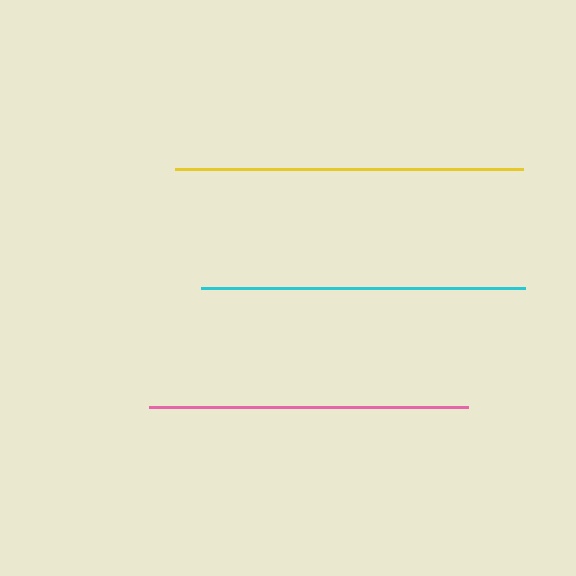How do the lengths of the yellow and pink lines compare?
The yellow and pink lines are approximately the same length.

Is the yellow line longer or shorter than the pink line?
The yellow line is longer than the pink line.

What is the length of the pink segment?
The pink segment is approximately 319 pixels long.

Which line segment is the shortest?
The pink line is the shortest at approximately 319 pixels.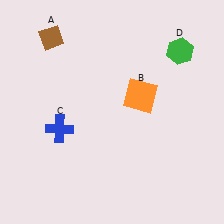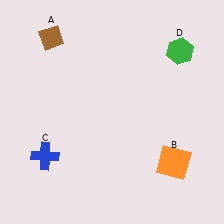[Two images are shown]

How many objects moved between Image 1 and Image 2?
2 objects moved between the two images.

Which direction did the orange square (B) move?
The orange square (B) moved down.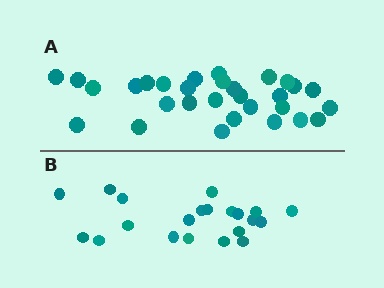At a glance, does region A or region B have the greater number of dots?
Region A (the top region) has more dots.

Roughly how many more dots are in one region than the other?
Region A has roughly 8 or so more dots than region B.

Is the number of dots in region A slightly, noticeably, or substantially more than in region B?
Region A has noticeably more, but not dramatically so. The ratio is roughly 1.4 to 1.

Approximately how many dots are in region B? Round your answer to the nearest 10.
About 20 dots. (The exact count is 21, which rounds to 20.)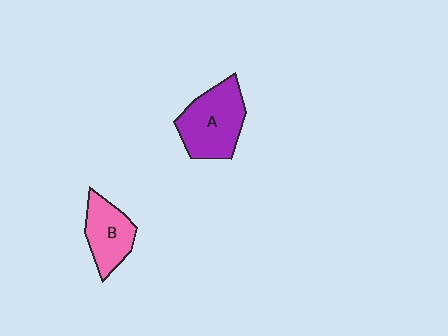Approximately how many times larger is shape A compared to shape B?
Approximately 1.4 times.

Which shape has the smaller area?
Shape B (pink).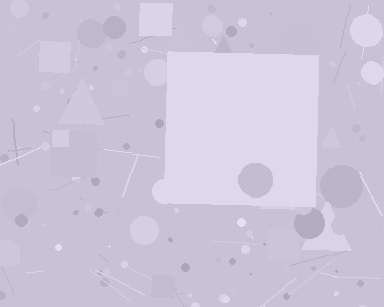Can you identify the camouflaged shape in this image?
The camouflaged shape is a square.